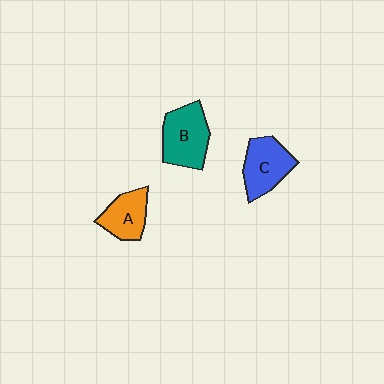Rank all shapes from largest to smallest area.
From largest to smallest: B (teal), C (blue), A (orange).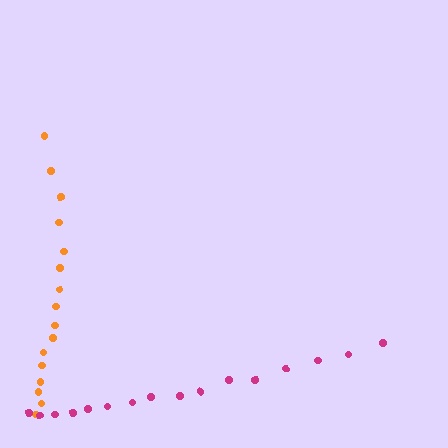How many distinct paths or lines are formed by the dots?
There are 2 distinct paths.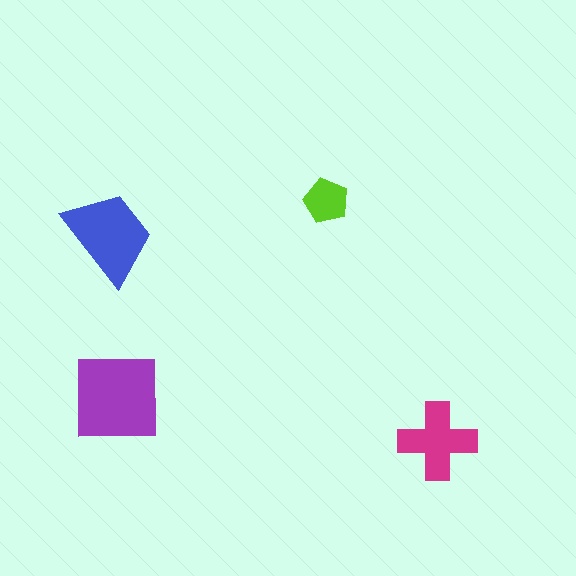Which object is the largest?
The purple square.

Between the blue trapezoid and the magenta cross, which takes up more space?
The blue trapezoid.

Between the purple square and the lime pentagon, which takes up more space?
The purple square.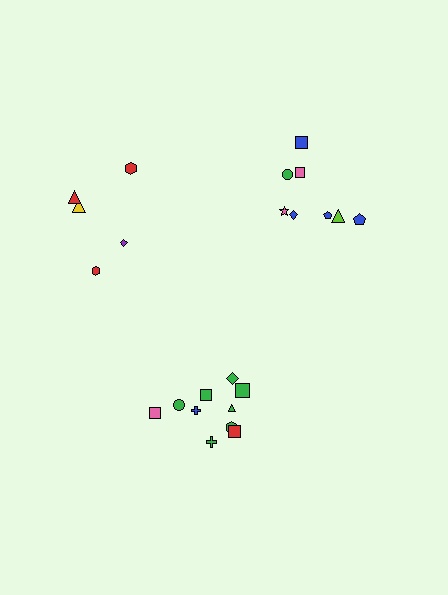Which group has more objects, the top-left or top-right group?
The top-right group.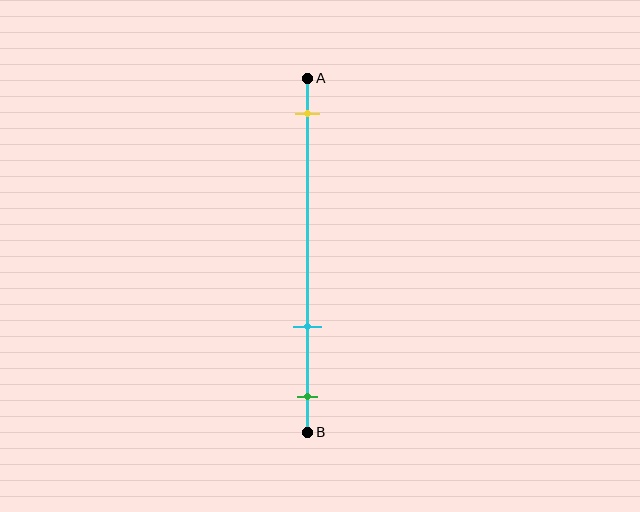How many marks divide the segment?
There are 3 marks dividing the segment.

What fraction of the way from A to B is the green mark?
The green mark is approximately 90% (0.9) of the way from A to B.